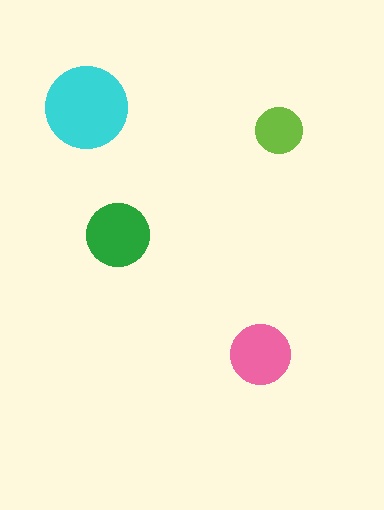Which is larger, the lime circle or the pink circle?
The pink one.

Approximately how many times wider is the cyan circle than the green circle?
About 1.5 times wider.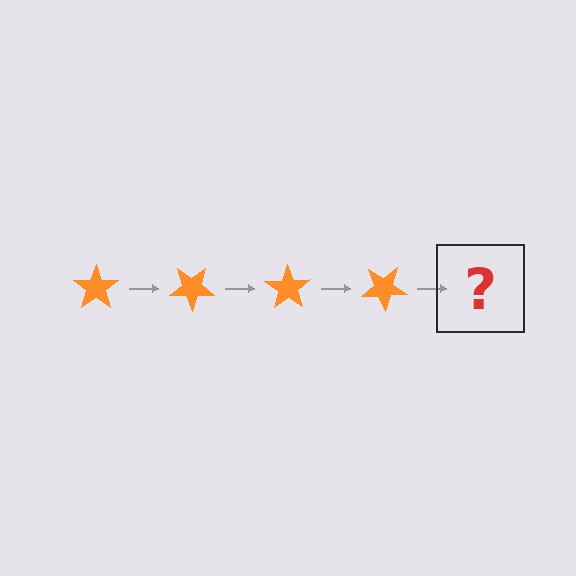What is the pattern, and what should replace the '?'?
The pattern is that the star rotates 35 degrees each step. The '?' should be an orange star rotated 140 degrees.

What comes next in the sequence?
The next element should be an orange star rotated 140 degrees.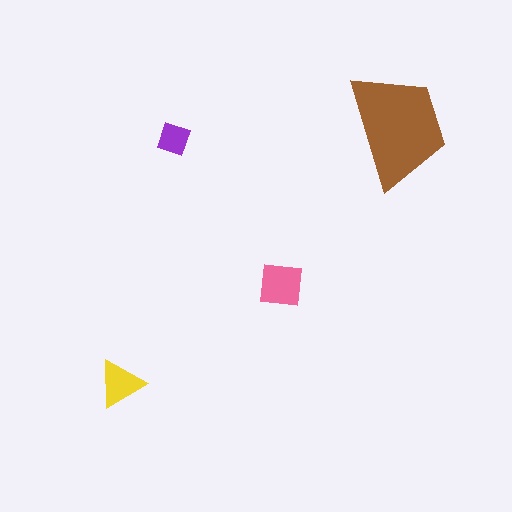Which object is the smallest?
The purple diamond.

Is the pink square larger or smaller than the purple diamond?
Larger.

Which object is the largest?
The brown trapezoid.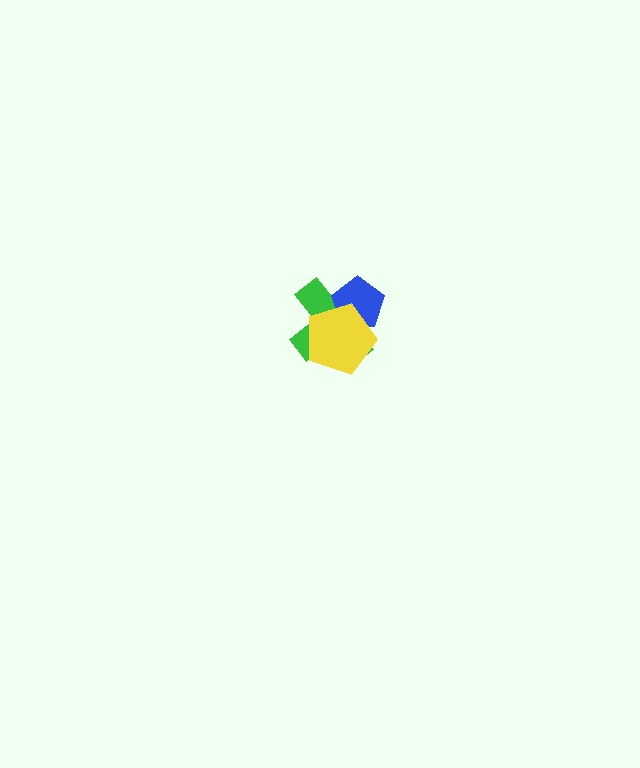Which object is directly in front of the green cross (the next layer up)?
The blue pentagon is directly in front of the green cross.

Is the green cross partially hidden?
Yes, it is partially covered by another shape.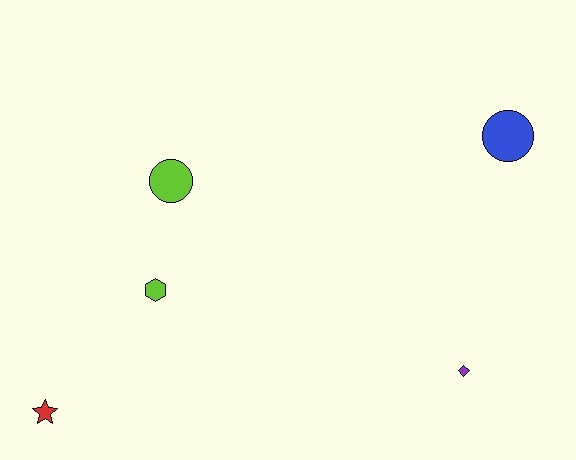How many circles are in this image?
There are 2 circles.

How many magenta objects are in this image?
There are no magenta objects.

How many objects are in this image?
There are 5 objects.